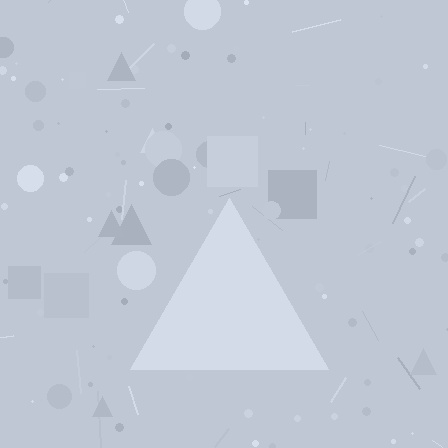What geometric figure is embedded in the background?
A triangle is embedded in the background.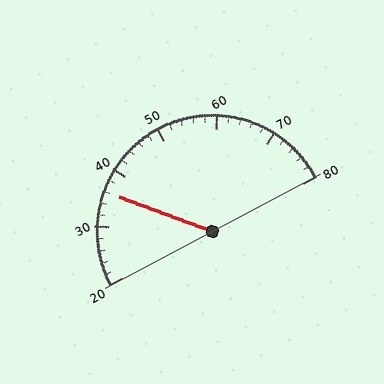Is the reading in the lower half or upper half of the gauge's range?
The reading is in the lower half of the range (20 to 80).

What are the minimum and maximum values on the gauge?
The gauge ranges from 20 to 80.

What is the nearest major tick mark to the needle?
The nearest major tick mark is 40.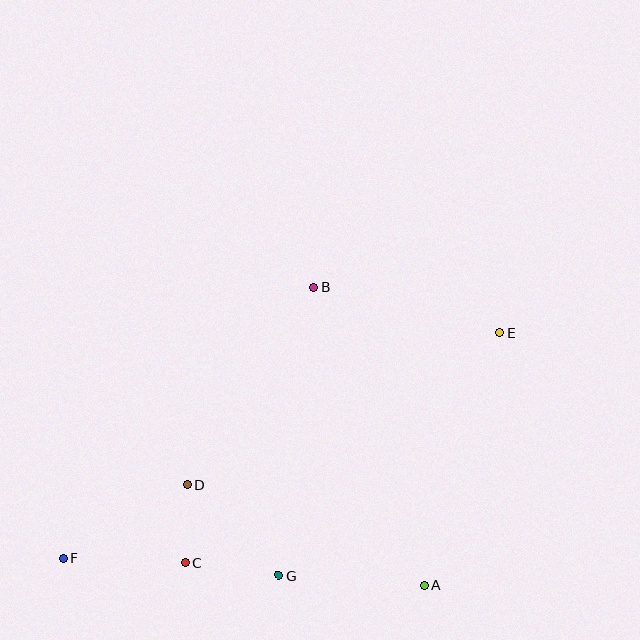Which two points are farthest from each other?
Points E and F are farthest from each other.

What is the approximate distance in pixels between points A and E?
The distance between A and E is approximately 263 pixels.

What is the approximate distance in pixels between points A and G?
The distance between A and G is approximately 146 pixels.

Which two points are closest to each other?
Points C and D are closest to each other.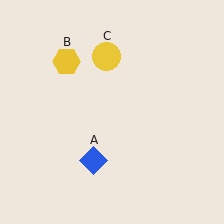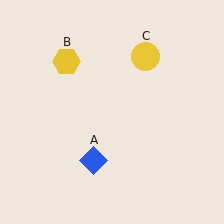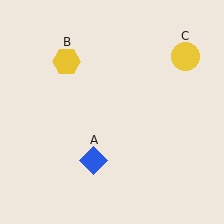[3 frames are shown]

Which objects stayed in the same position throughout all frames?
Blue diamond (object A) and yellow hexagon (object B) remained stationary.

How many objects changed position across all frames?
1 object changed position: yellow circle (object C).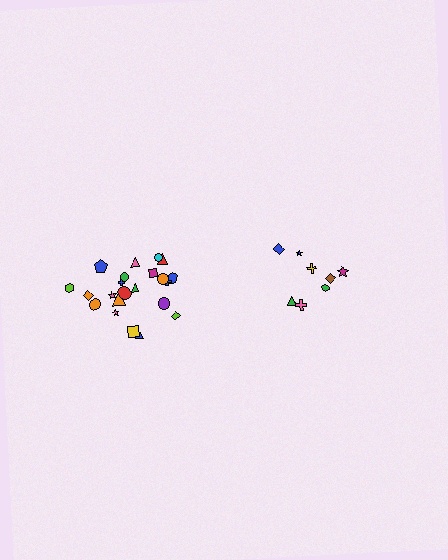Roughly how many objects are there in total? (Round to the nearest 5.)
Roughly 30 objects in total.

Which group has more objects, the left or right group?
The left group.